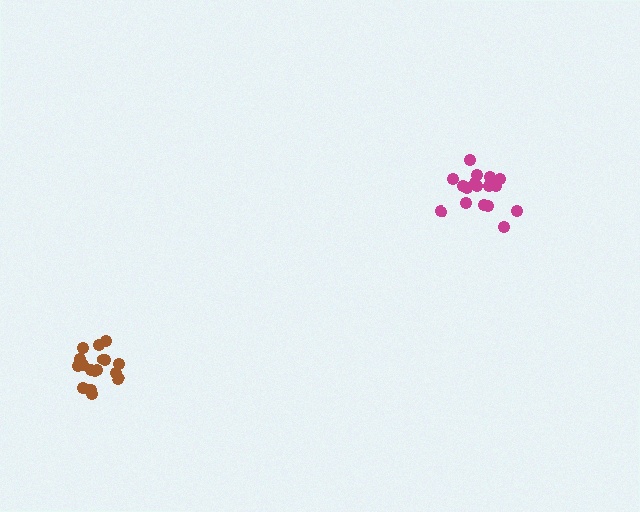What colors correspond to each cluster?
The clusters are colored: magenta, brown.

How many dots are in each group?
Group 1: 17 dots, Group 2: 19 dots (36 total).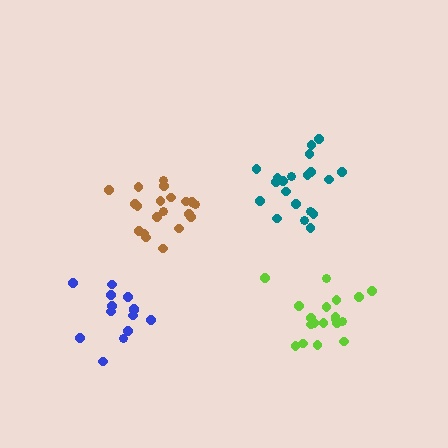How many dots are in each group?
Group 1: 20 dots, Group 2: 14 dots, Group 3: 20 dots, Group 4: 19 dots (73 total).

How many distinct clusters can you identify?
There are 4 distinct clusters.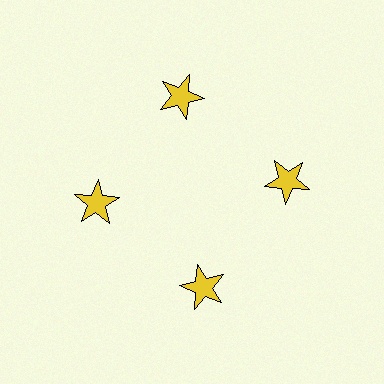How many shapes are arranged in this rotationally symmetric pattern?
There are 4 shapes, arranged in 4 groups of 1.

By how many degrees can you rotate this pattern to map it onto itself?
The pattern maps onto itself every 90 degrees of rotation.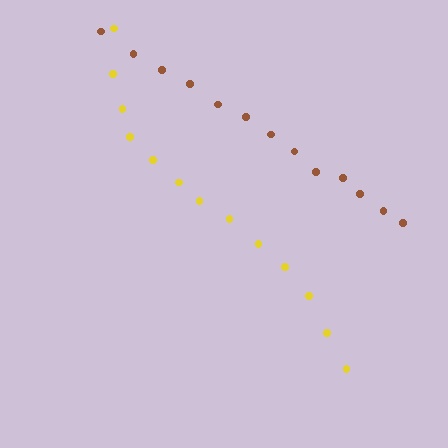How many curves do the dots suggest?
There are 2 distinct paths.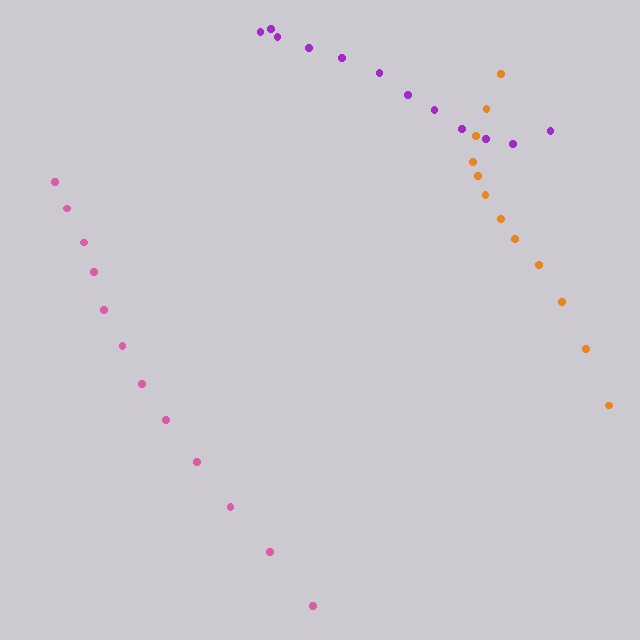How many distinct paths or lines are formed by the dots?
There are 3 distinct paths.